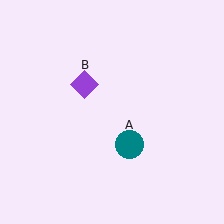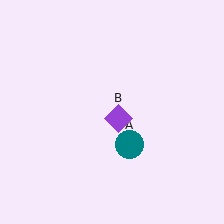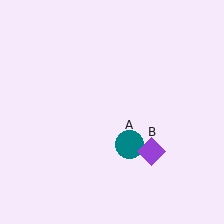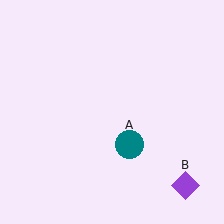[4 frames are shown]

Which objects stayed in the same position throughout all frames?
Teal circle (object A) remained stationary.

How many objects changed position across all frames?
1 object changed position: purple diamond (object B).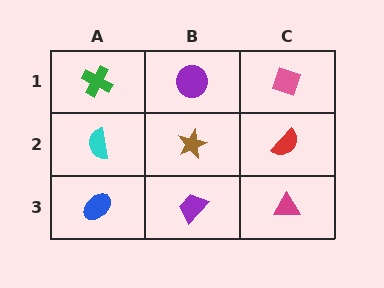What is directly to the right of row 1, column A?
A purple circle.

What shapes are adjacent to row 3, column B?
A brown star (row 2, column B), a blue ellipse (row 3, column A), a magenta triangle (row 3, column C).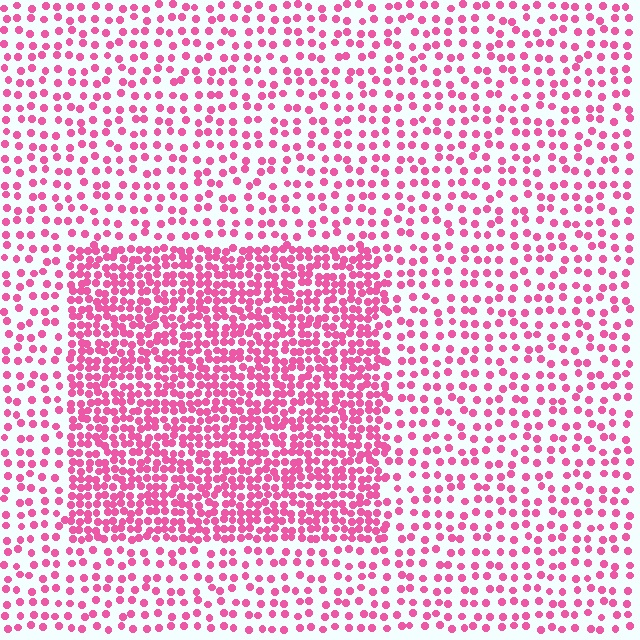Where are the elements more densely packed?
The elements are more densely packed inside the rectangle boundary.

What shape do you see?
I see a rectangle.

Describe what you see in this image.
The image contains small pink elements arranged at two different densities. A rectangle-shaped region is visible where the elements are more densely packed than the surrounding area.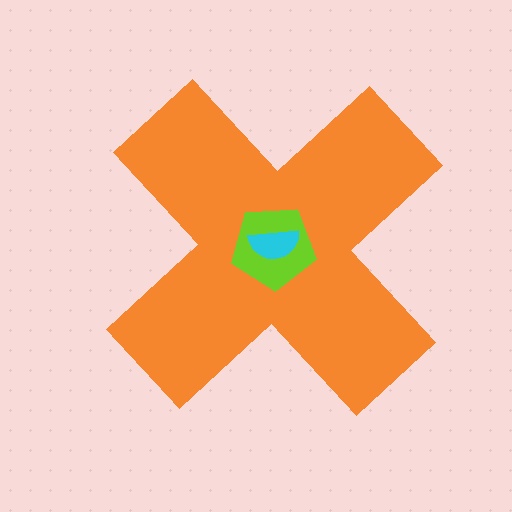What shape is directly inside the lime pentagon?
The cyan semicircle.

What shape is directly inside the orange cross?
The lime pentagon.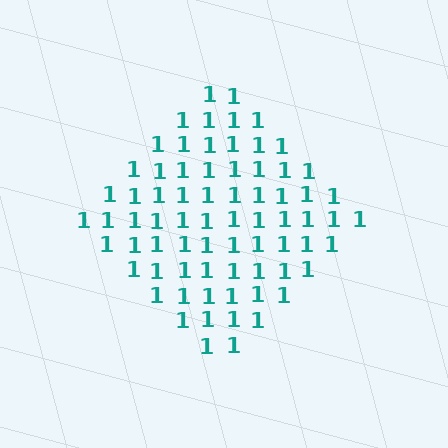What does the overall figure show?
The overall figure shows a diamond.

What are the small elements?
The small elements are digit 1's.